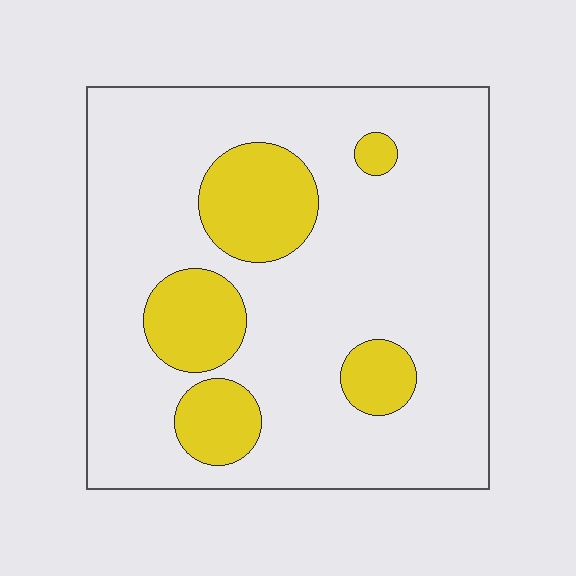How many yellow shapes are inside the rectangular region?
5.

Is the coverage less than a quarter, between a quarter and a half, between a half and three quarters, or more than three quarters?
Less than a quarter.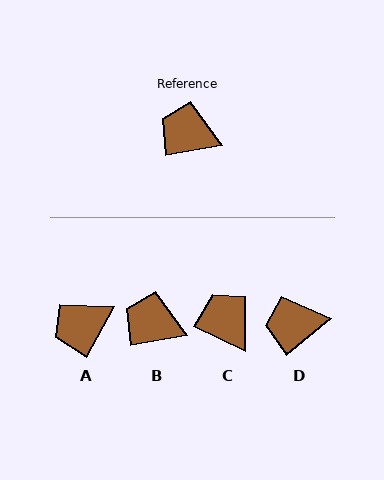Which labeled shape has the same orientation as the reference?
B.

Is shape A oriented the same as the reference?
No, it is off by about 52 degrees.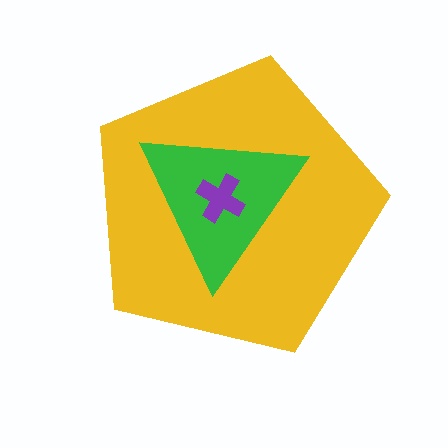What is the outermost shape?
The yellow pentagon.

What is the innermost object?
The purple cross.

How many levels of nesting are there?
3.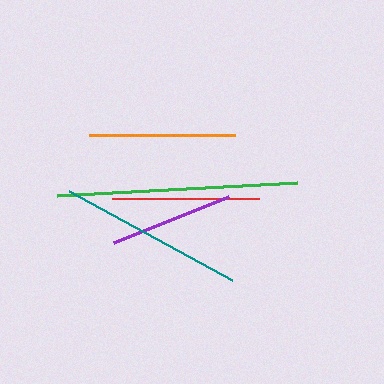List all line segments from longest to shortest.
From longest to shortest: green, teal, red, orange, purple.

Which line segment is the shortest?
The purple line is the shortest at approximately 124 pixels.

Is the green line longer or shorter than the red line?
The green line is longer than the red line.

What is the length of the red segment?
The red segment is approximately 147 pixels long.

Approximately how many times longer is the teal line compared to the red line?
The teal line is approximately 1.3 times the length of the red line.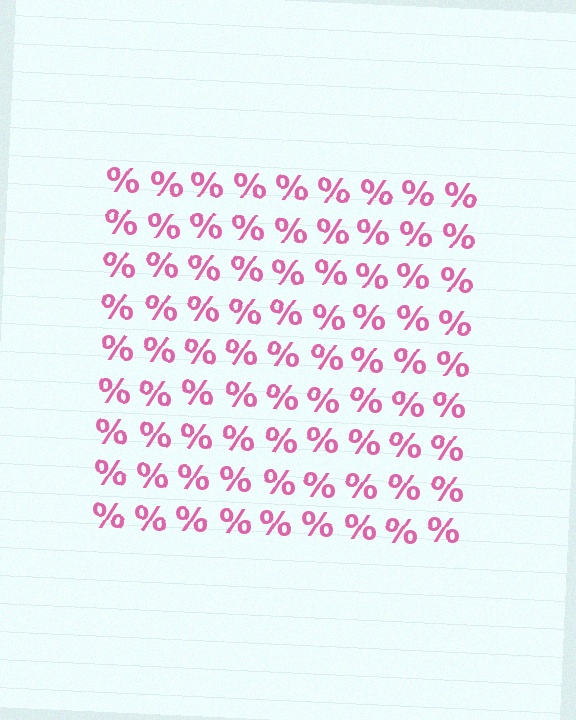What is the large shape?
The large shape is a square.